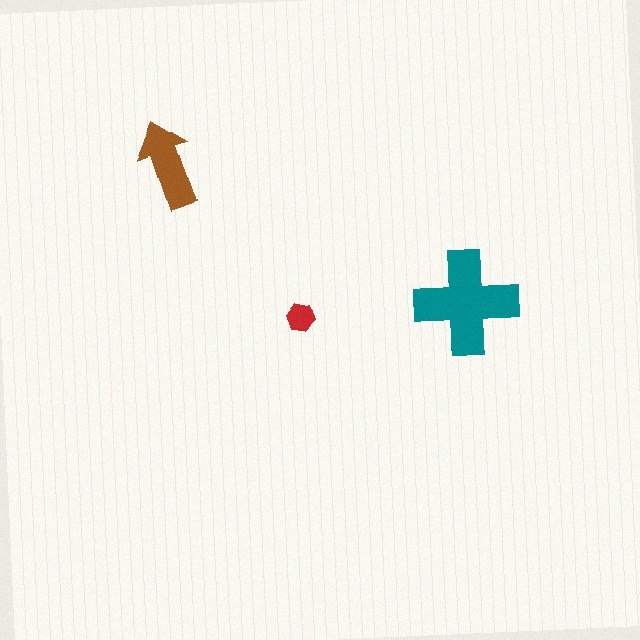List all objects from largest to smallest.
The teal cross, the brown arrow, the red hexagon.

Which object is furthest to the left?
The brown arrow is leftmost.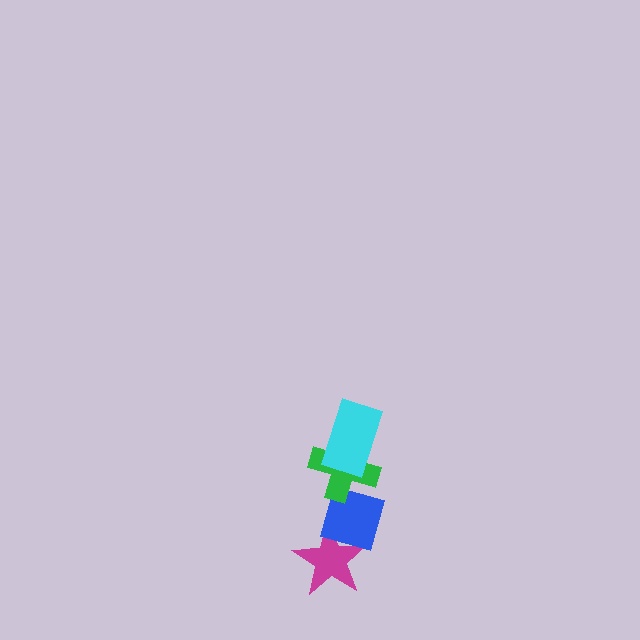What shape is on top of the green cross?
The cyan rectangle is on top of the green cross.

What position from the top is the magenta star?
The magenta star is 4th from the top.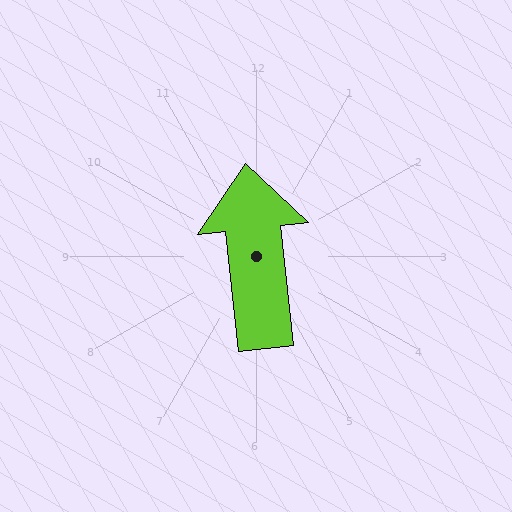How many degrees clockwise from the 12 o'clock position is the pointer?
Approximately 354 degrees.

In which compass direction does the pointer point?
North.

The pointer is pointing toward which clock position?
Roughly 12 o'clock.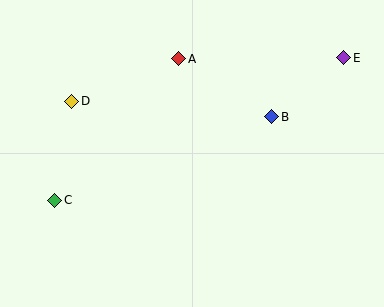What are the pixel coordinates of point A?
Point A is at (179, 59).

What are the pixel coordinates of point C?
Point C is at (55, 200).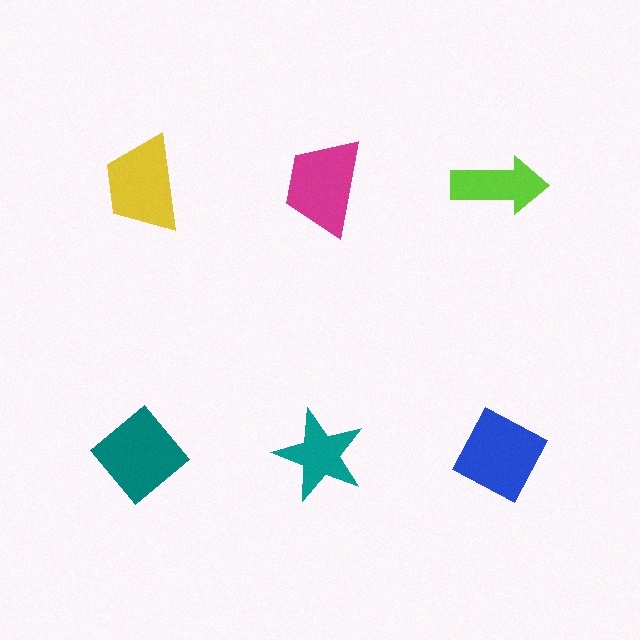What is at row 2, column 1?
A teal diamond.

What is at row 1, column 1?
A yellow trapezoid.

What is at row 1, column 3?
A lime arrow.